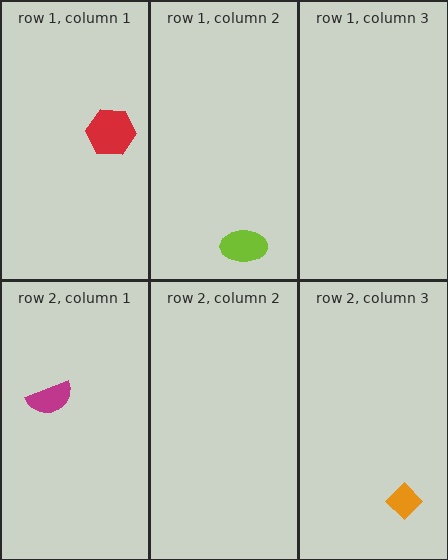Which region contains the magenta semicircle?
The row 2, column 1 region.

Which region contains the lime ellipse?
The row 1, column 2 region.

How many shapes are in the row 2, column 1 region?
1.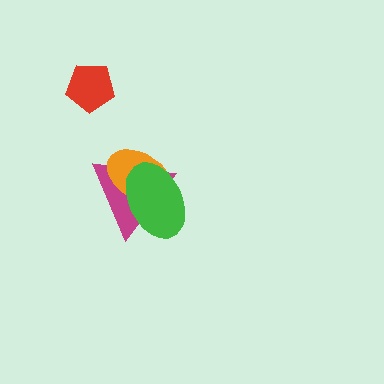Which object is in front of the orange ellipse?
The green ellipse is in front of the orange ellipse.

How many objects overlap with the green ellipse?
2 objects overlap with the green ellipse.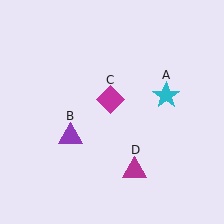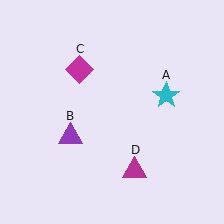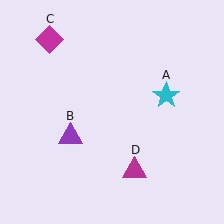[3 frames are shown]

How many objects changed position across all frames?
1 object changed position: magenta diamond (object C).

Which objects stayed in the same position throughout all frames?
Cyan star (object A) and purple triangle (object B) and magenta triangle (object D) remained stationary.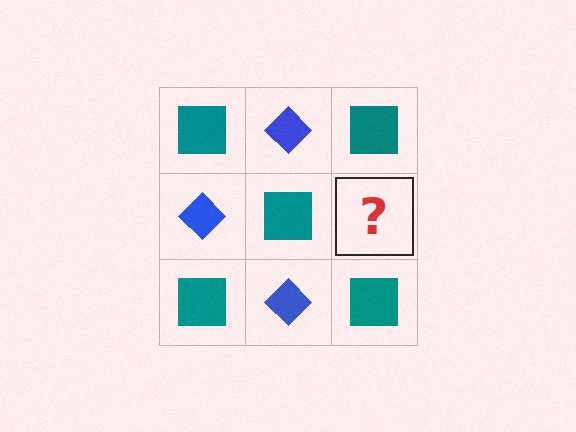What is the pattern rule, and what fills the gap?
The rule is that it alternates teal square and blue diamond in a checkerboard pattern. The gap should be filled with a blue diamond.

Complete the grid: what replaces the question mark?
The question mark should be replaced with a blue diamond.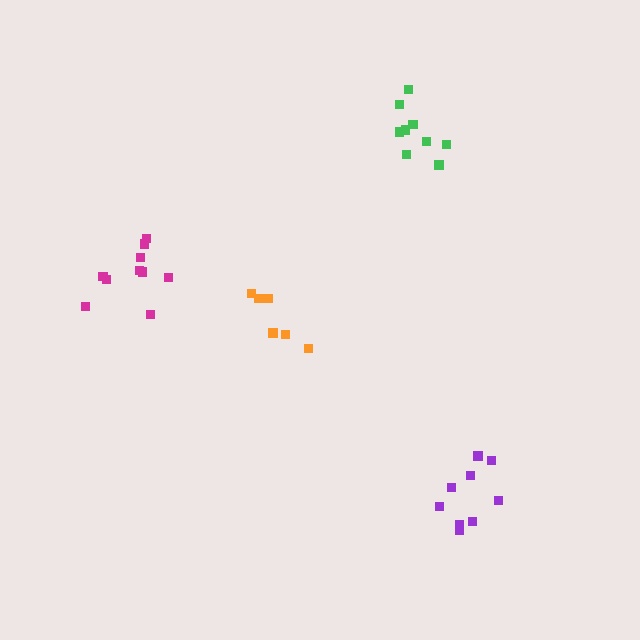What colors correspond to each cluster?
The clusters are colored: magenta, purple, green, orange.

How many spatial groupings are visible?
There are 4 spatial groupings.